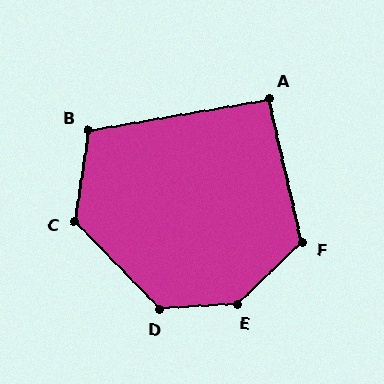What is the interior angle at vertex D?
Approximately 131 degrees (obtuse).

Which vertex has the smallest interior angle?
A, at approximately 93 degrees.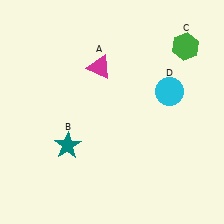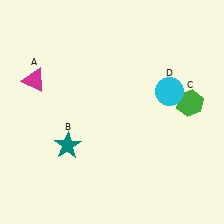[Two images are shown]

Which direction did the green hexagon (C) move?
The green hexagon (C) moved down.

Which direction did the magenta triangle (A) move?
The magenta triangle (A) moved left.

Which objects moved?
The objects that moved are: the magenta triangle (A), the green hexagon (C).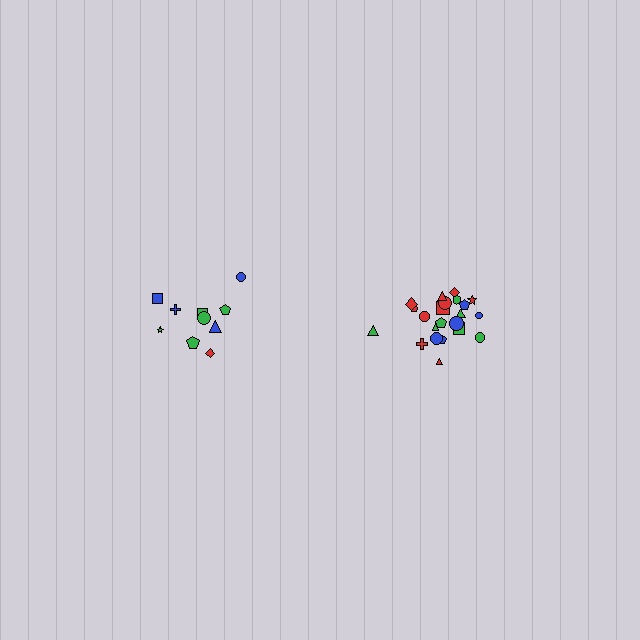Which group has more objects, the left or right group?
The right group.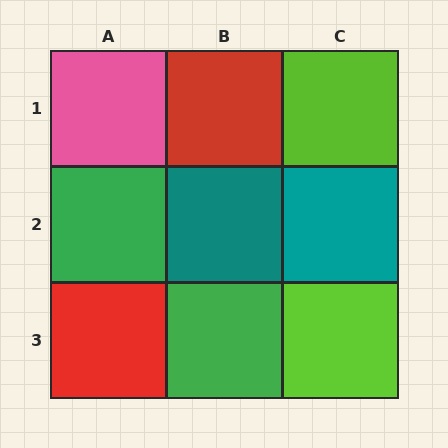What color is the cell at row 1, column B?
Red.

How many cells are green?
2 cells are green.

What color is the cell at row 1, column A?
Pink.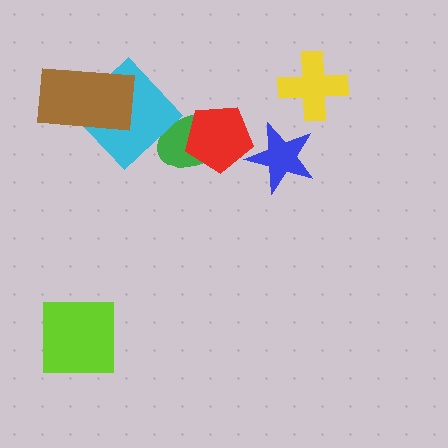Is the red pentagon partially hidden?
No, no other shape covers it.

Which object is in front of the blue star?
The red pentagon is in front of the blue star.